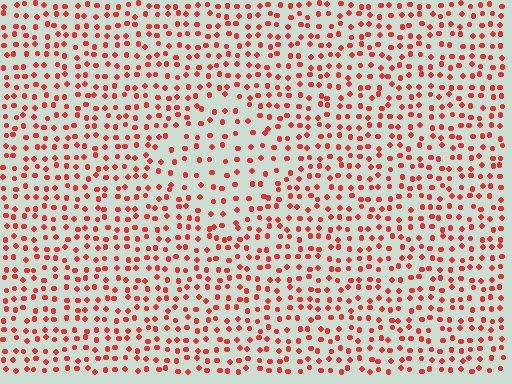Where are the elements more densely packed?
The elements are more densely packed outside the diamond boundary.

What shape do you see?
I see a diamond.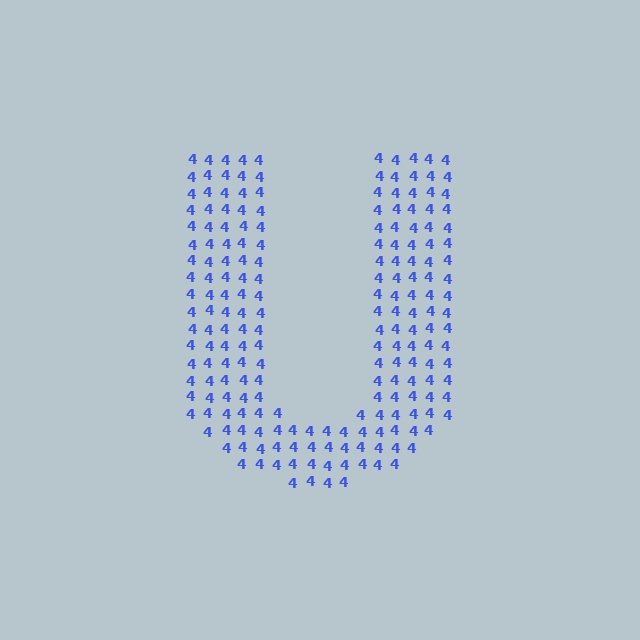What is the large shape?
The large shape is the letter U.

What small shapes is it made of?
It is made of small digit 4's.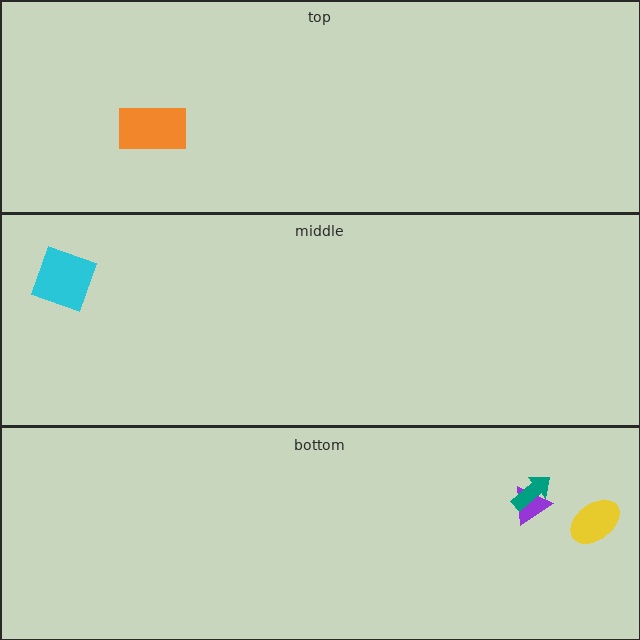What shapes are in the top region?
The orange rectangle.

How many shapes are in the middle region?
1.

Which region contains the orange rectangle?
The top region.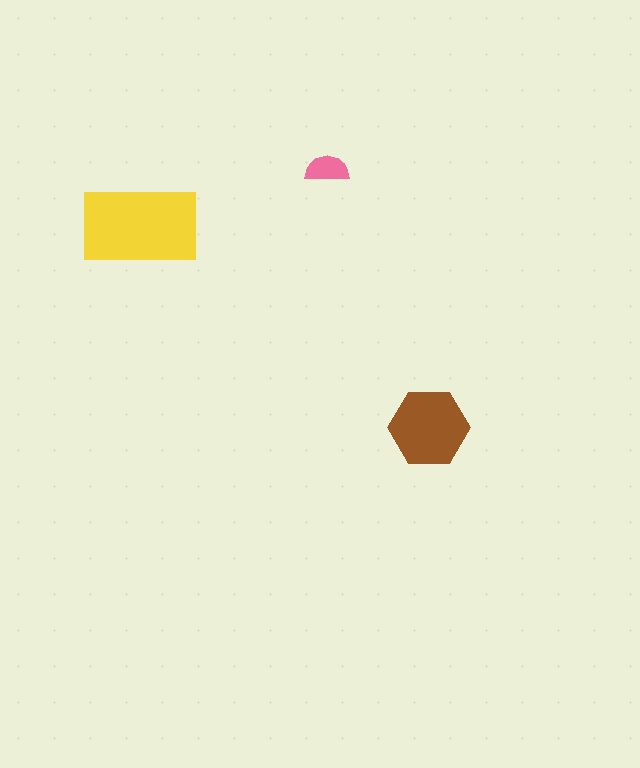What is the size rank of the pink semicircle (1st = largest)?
3rd.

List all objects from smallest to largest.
The pink semicircle, the brown hexagon, the yellow rectangle.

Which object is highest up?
The pink semicircle is topmost.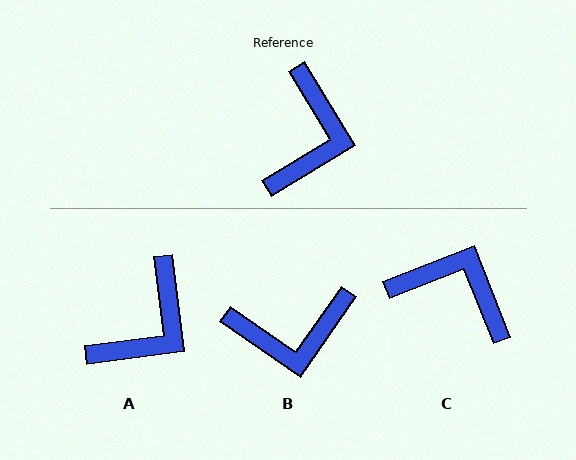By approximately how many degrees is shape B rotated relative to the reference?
Approximately 66 degrees clockwise.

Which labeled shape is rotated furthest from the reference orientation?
C, about 80 degrees away.